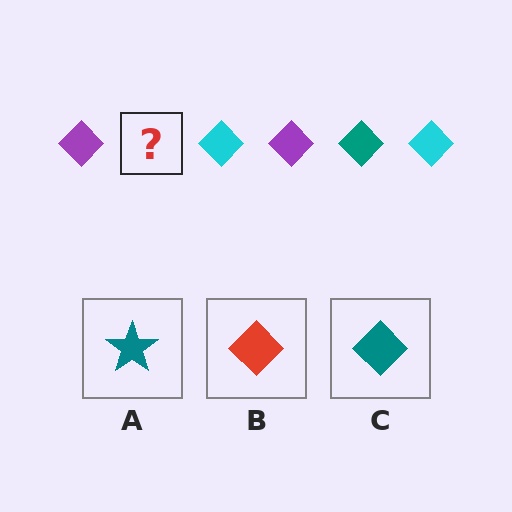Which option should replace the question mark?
Option C.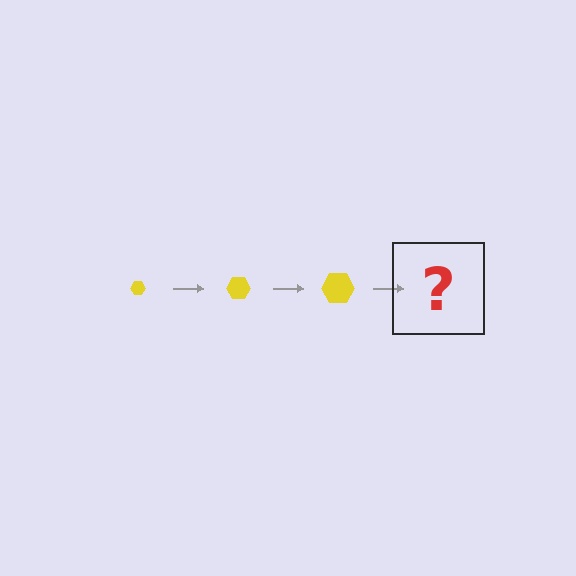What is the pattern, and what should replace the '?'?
The pattern is that the hexagon gets progressively larger each step. The '?' should be a yellow hexagon, larger than the previous one.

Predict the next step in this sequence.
The next step is a yellow hexagon, larger than the previous one.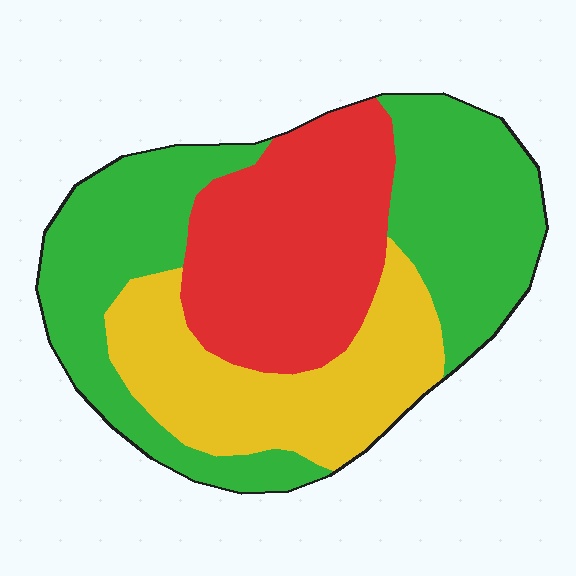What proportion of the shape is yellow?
Yellow takes up about one quarter (1/4) of the shape.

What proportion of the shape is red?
Red takes up between a sixth and a third of the shape.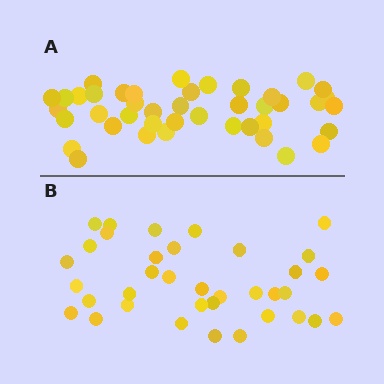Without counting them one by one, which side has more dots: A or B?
Region A (the top region) has more dots.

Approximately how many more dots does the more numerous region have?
Region A has about 6 more dots than region B.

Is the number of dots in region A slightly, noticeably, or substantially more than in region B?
Region A has only slightly more — the two regions are fairly close. The ratio is roughly 1.2 to 1.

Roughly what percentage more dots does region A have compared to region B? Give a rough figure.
About 15% more.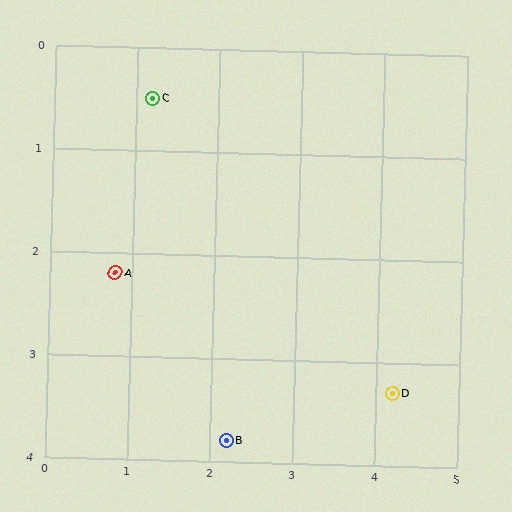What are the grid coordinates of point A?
Point A is at approximately (0.8, 2.2).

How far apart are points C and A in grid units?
Points C and A are about 1.7 grid units apart.